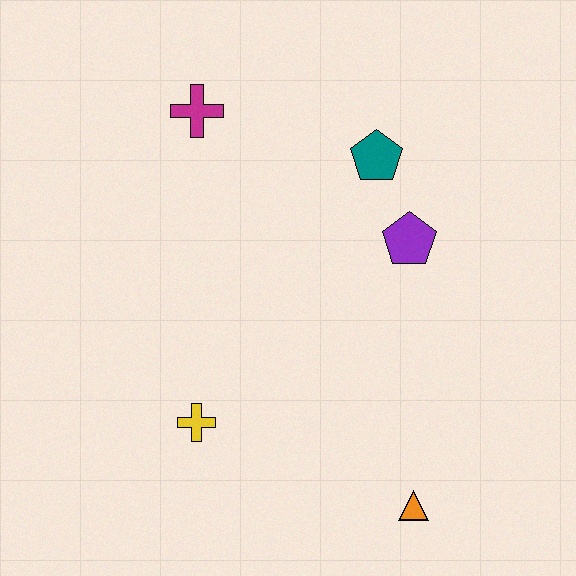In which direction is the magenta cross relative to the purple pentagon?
The magenta cross is to the left of the purple pentagon.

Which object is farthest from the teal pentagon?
The orange triangle is farthest from the teal pentagon.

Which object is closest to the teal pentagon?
The purple pentagon is closest to the teal pentagon.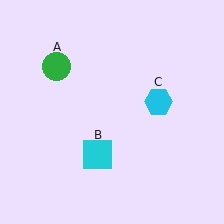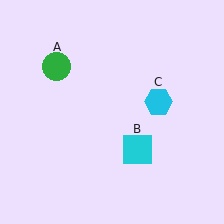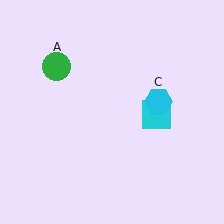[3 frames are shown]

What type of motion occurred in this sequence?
The cyan square (object B) rotated counterclockwise around the center of the scene.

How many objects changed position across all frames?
1 object changed position: cyan square (object B).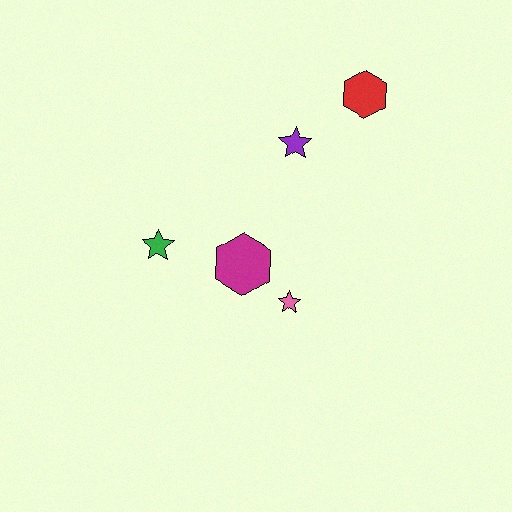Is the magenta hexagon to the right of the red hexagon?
No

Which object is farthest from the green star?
The red hexagon is farthest from the green star.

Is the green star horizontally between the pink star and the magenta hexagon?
No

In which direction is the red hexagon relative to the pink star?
The red hexagon is above the pink star.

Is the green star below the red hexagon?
Yes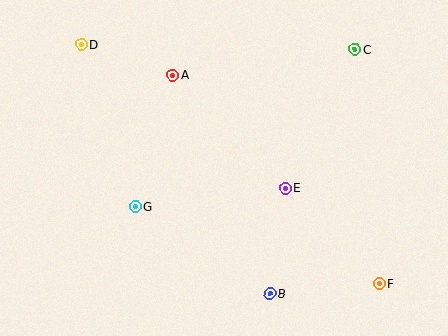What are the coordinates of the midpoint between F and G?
The midpoint between F and G is at (258, 245).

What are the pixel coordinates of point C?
Point C is at (355, 49).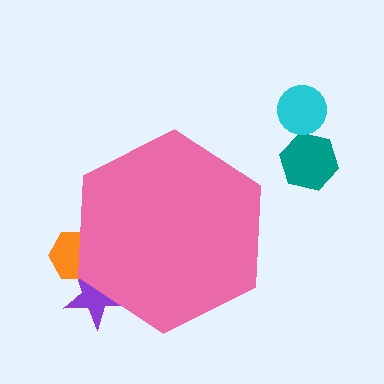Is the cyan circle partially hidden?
No, the cyan circle is fully visible.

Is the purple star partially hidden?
Yes, the purple star is partially hidden behind the pink hexagon.